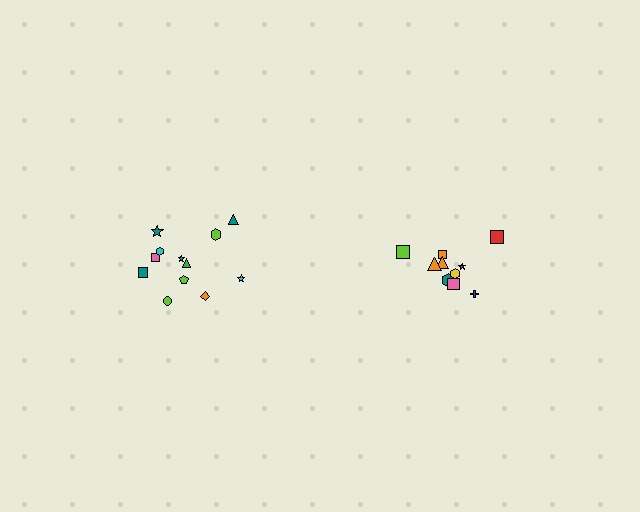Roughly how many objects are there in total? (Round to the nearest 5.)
Roughly 20 objects in total.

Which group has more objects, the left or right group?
The left group.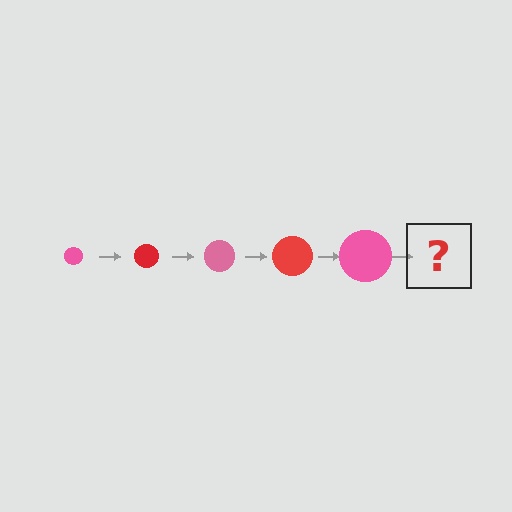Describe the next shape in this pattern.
It should be a red circle, larger than the previous one.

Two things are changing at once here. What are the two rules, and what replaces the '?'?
The two rules are that the circle grows larger each step and the color cycles through pink and red. The '?' should be a red circle, larger than the previous one.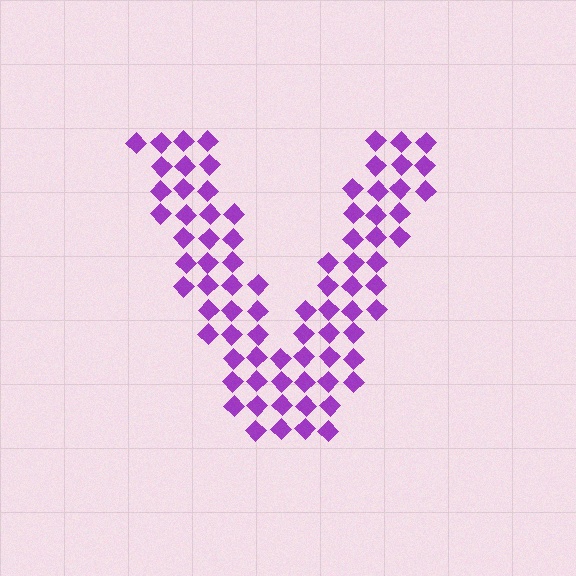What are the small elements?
The small elements are diamonds.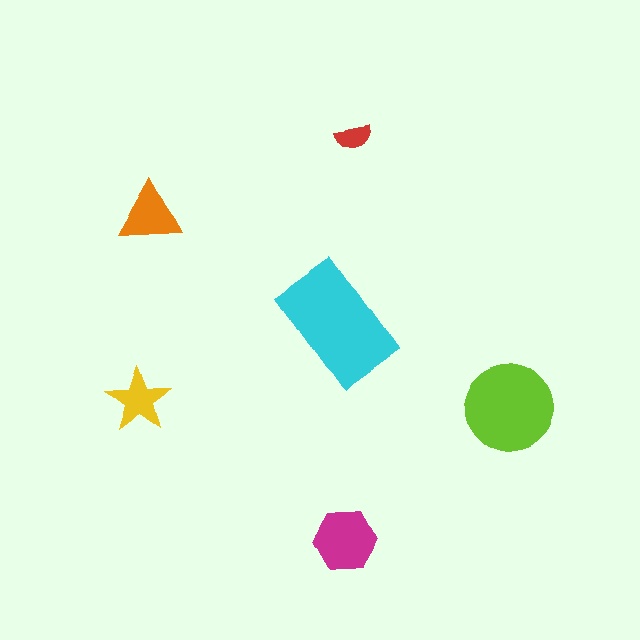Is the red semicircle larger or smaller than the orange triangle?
Smaller.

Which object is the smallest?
The red semicircle.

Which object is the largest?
The cyan rectangle.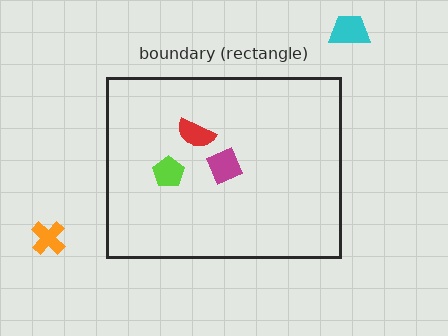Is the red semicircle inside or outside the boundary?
Inside.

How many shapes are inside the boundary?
3 inside, 2 outside.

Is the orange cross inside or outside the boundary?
Outside.